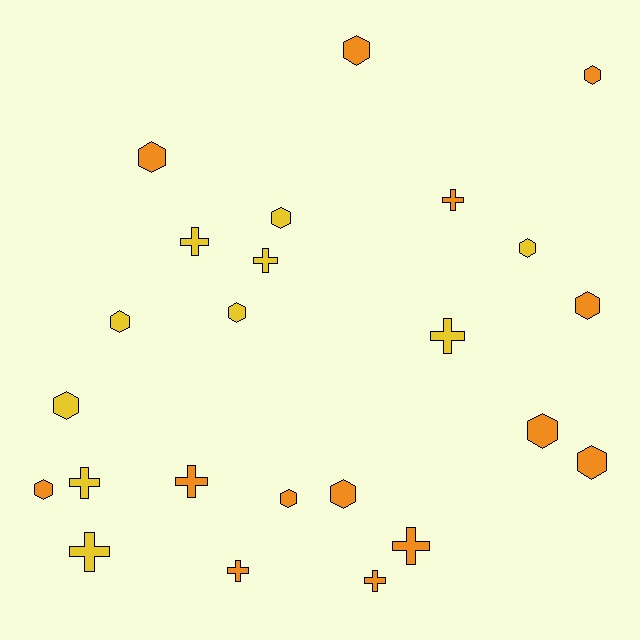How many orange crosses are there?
There are 5 orange crosses.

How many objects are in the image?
There are 24 objects.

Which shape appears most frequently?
Hexagon, with 14 objects.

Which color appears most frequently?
Orange, with 14 objects.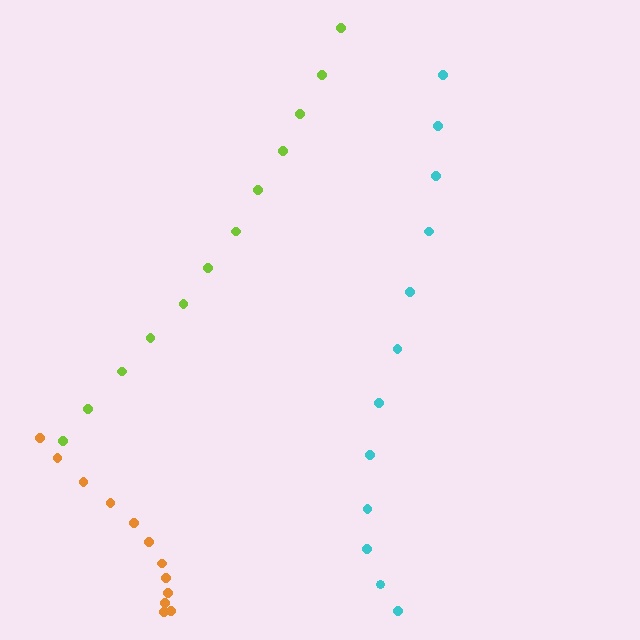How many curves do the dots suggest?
There are 3 distinct paths.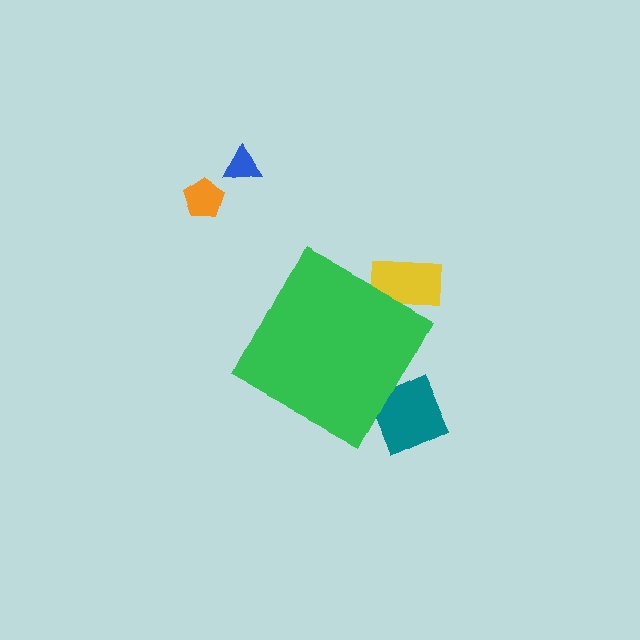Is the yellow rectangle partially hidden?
Yes, the yellow rectangle is partially hidden behind the green diamond.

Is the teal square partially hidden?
Yes, the teal square is partially hidden behind the green diamond.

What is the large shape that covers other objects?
A green diamond.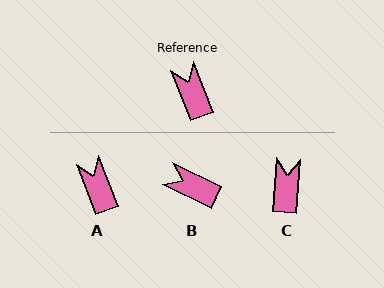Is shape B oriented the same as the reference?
No, it is off by about 43 degrees.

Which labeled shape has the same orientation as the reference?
A.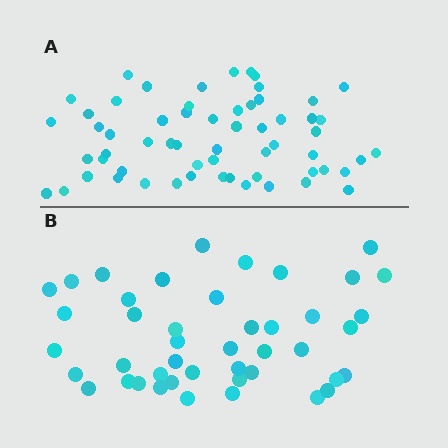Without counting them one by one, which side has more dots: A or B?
Region A (the top region) has more dots.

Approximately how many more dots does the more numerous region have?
Region A has approximately 15 more dots than region B.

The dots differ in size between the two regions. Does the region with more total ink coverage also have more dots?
No. Region B has more total ink coverage because its dots are larger, but region A actually contains more individual dots. Total area can be misleading — the number of items is what matters here.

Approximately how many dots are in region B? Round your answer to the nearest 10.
About 40 dots. (The exact count is 44, which rounds to 40.)